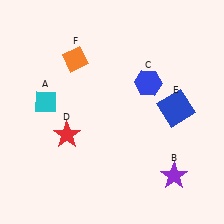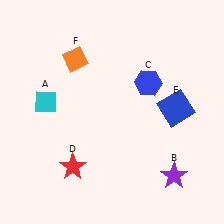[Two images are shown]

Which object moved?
The red star (D) moved down.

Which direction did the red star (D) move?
The red star (D) moved down.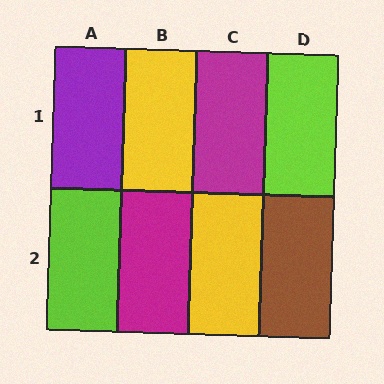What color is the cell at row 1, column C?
Magenta.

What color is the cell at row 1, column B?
Yellow.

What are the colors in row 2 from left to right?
Lime, magenta, yellow, brown.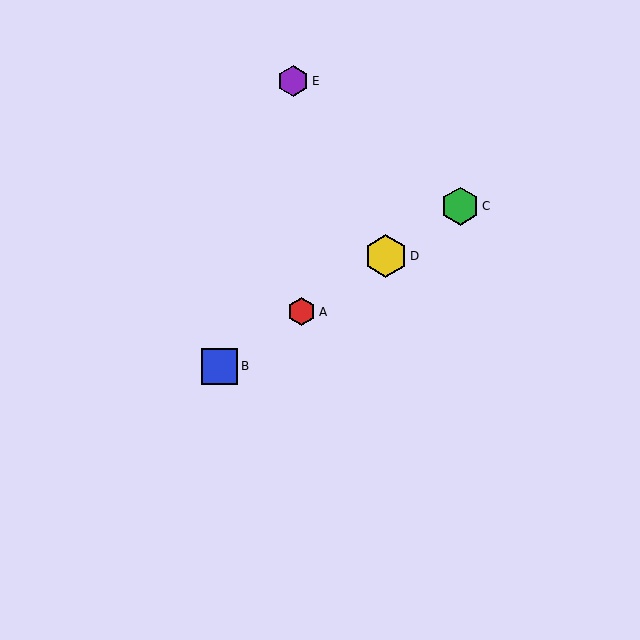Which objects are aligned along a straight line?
Objects A, B, C, D are aligned along a straight line.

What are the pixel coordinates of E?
Object E is at (293, 81).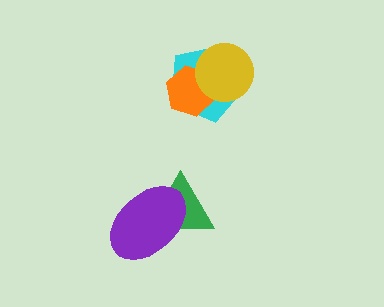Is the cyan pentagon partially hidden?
Yes, it is partially covered by another shape.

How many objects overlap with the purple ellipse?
1 object overlaps with the purple ellipse.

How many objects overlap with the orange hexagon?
2 objects overlap with the orange hexagon.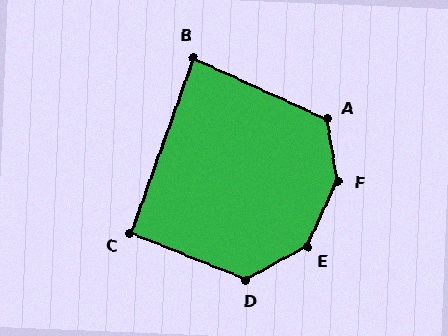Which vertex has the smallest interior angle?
B, at approximately 85 degrees.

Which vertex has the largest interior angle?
F, at approximately 146 degrees.